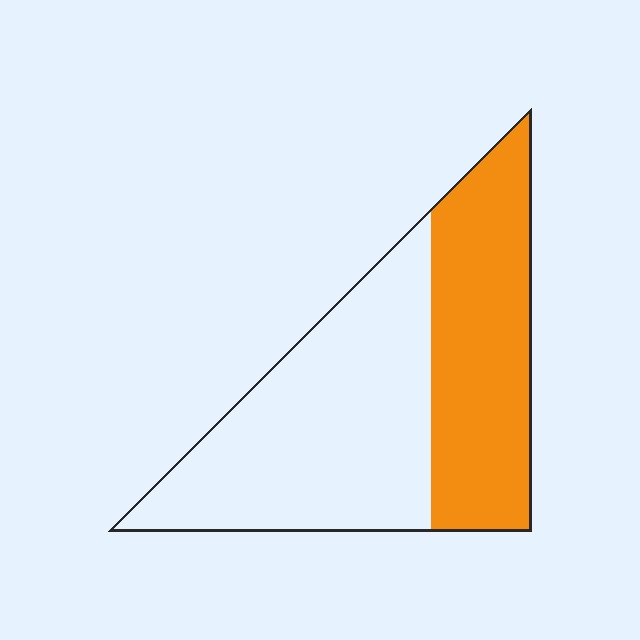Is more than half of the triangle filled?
No.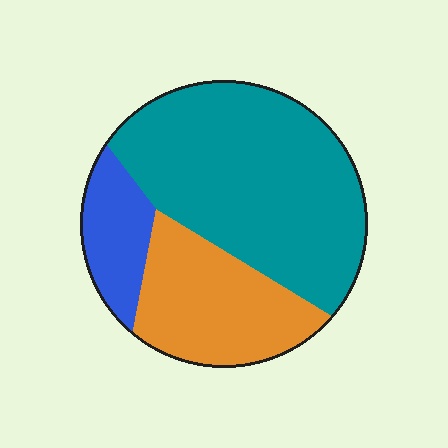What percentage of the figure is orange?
Orange covers 28% of the figure.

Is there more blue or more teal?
Teal.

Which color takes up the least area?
Blue, at roughly 15%.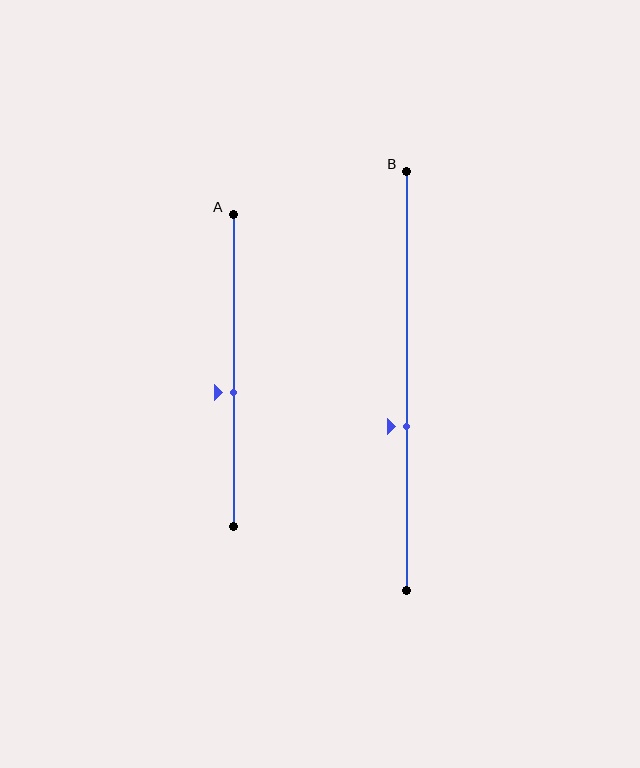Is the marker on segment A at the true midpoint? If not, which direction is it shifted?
No, the marker on segment A is shifted downward by about 7% of the segment length.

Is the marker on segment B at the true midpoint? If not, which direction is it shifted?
No, the marker on segment B is shifted downward by about 11% of the segment length.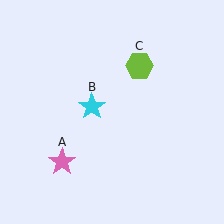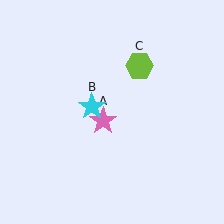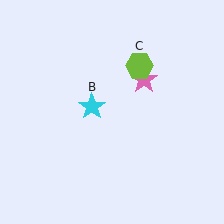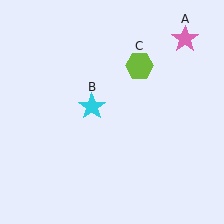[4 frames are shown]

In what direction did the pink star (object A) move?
The pink star (object A) moved up and to the right.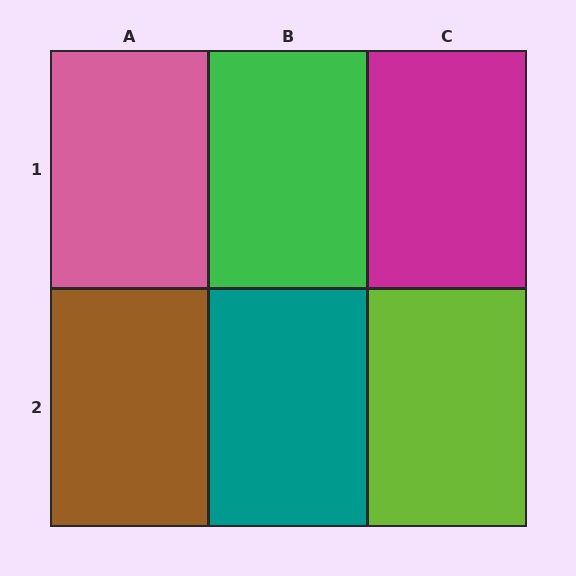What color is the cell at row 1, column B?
Green.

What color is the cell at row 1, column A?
Pink.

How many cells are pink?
1 cell is pink.